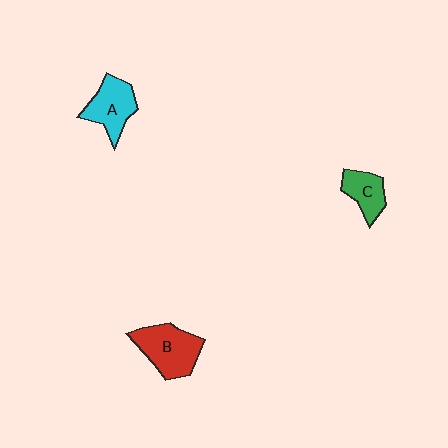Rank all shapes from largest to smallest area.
From largest to smallest: B (red), A (cyan), C (green).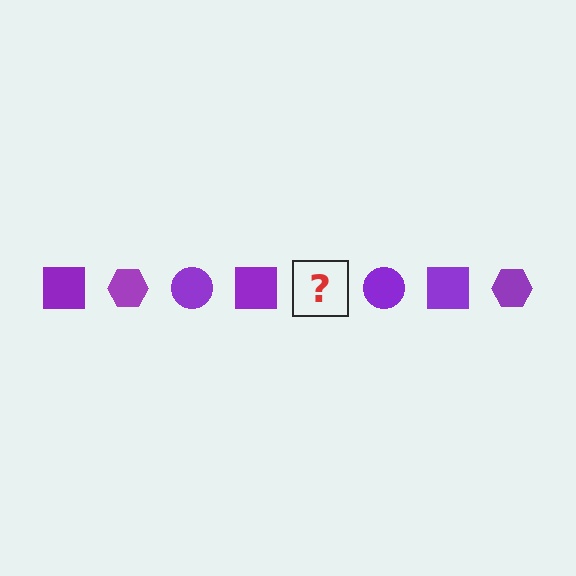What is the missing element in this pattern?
The missing element is a purple hexagon.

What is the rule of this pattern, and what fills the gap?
The rule is that the pattern cycles through square, hexagon, circle shapes in purple. The gap should be filled with a purple hexagon.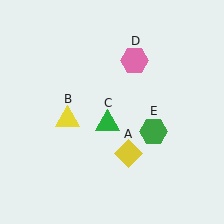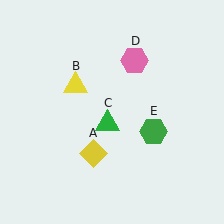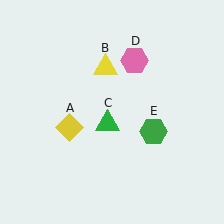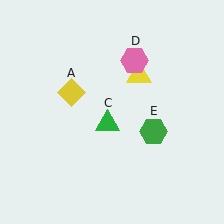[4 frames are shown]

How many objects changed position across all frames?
2 objects changed position: yellow diamond (object A), yellow triangle (object B).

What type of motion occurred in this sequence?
The yellow diamond (object A), yellow triangle (object B) rotated clockwise around the center of the scene.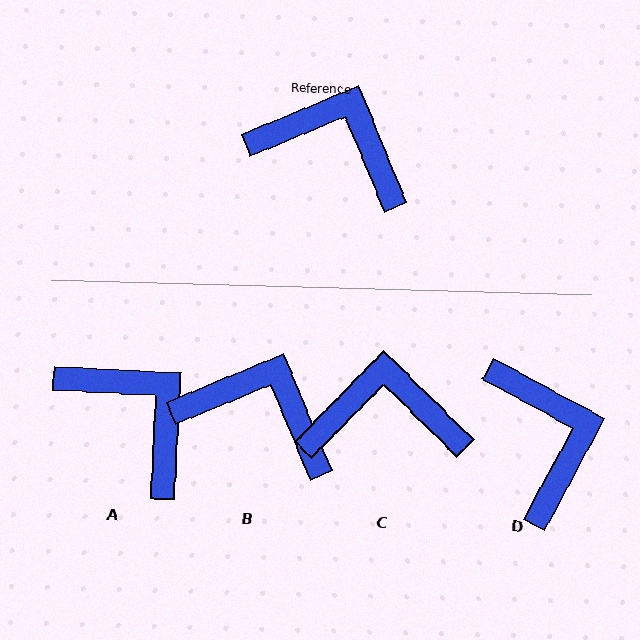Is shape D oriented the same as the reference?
No, it is off by about 51 degrees.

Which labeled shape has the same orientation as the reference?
B.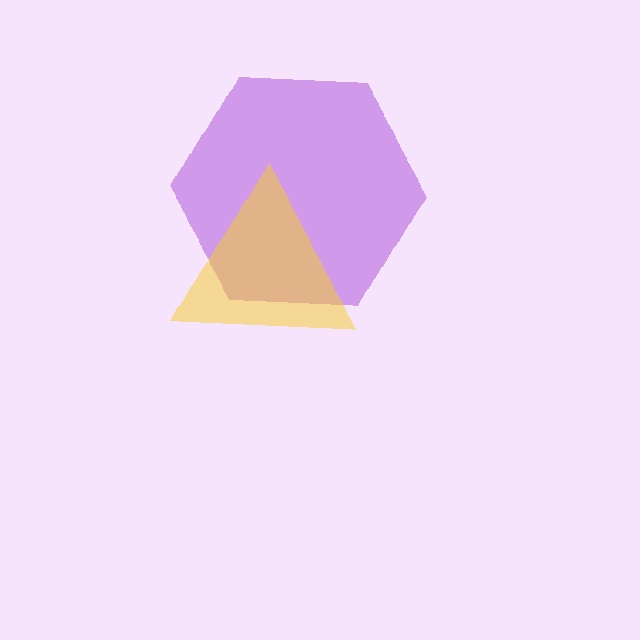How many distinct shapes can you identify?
There are 2 distinct shapes: a purple hexagon, a yellow triangle.